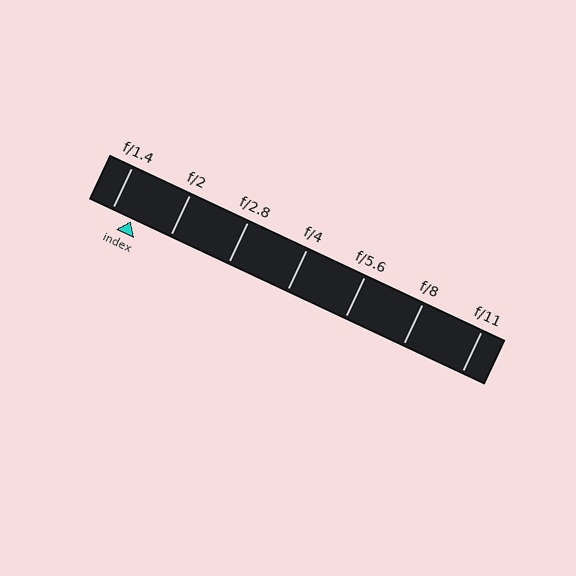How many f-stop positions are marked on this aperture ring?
There are 7 f-stop positions marked.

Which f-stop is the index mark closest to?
The index mark is closest to f/1.4.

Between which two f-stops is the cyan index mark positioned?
The index mark is between f/1.4 and f/2.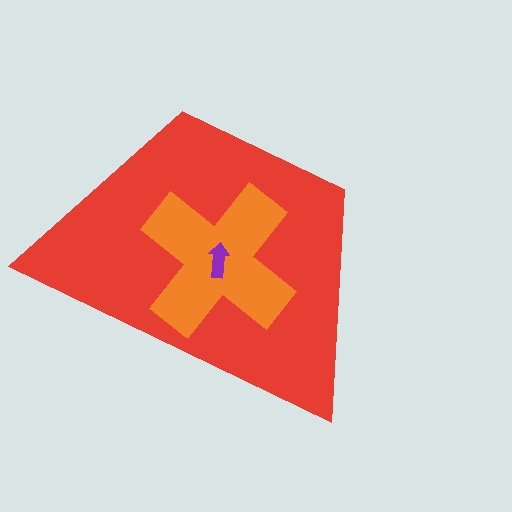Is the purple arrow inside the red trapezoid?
Yes.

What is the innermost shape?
The purple arrow.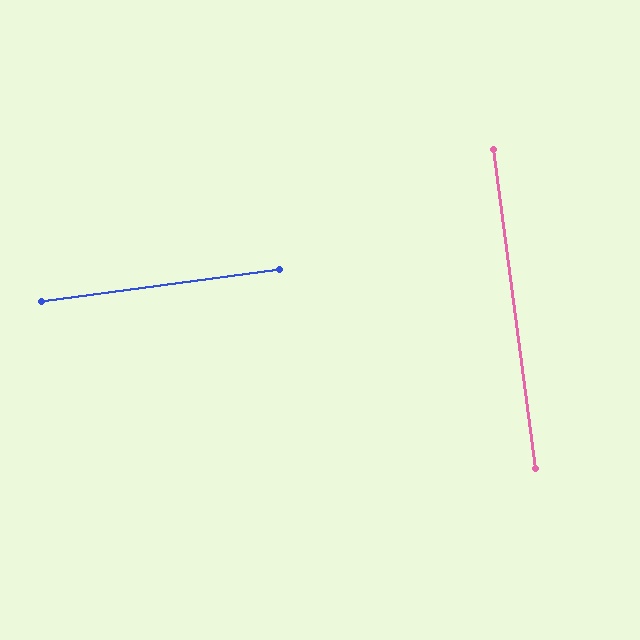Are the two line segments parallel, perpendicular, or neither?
Perpendicular — they meet at approximately 90°.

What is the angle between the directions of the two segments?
Approximately 90 degrees.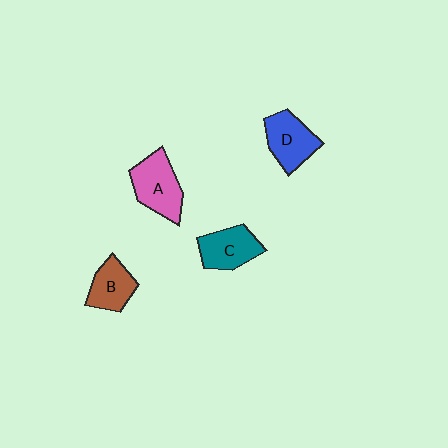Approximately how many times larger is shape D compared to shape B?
Approximately 1.2 times.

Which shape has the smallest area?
Shape B (brown).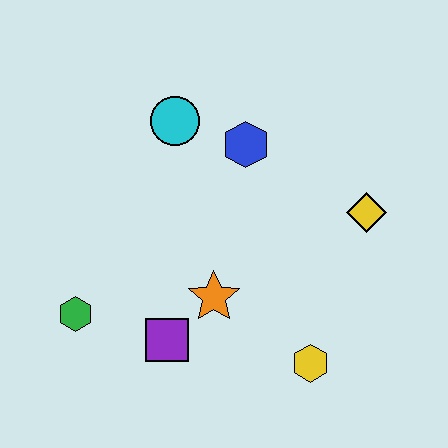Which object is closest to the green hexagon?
The purple square is closest to the green hexagon.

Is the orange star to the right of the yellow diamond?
No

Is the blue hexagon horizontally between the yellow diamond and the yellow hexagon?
No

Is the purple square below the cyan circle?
Yes